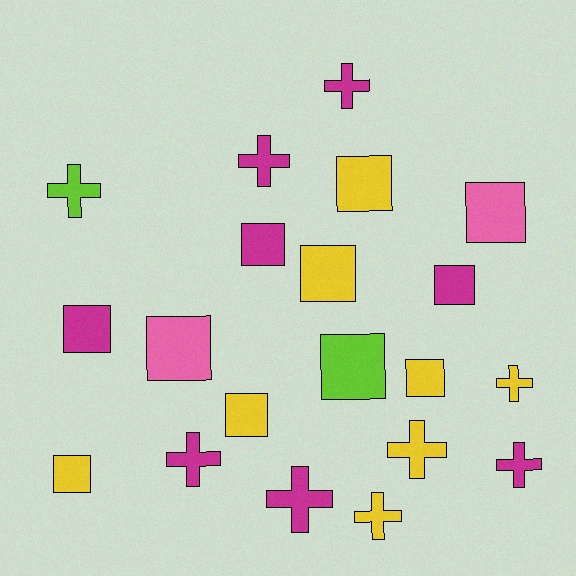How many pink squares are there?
There are 2 pink squares.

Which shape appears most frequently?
Square, with 11 objects.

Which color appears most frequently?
Magenta, with 8 objects.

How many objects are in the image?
There are 20 objects.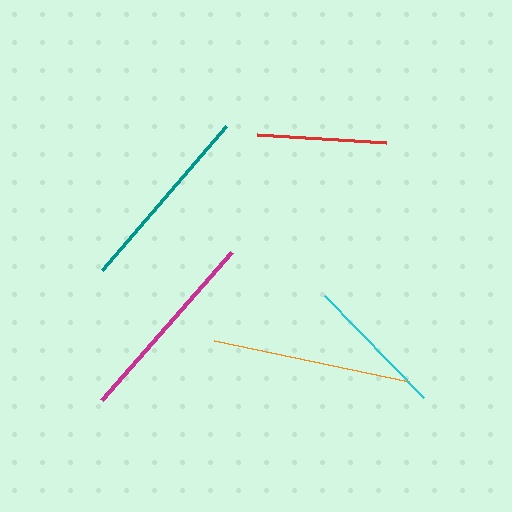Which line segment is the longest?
The orange line is the longest at approximately 199 pixels.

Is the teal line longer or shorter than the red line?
The teal line is longer than the red line.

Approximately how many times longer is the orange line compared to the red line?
The orange line is approximately 1.5 times the length of the red line.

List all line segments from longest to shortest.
From longest to shortest: orange, magenta, teal, cyan, red.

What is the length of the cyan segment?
The cyan segment is approximately 142 pixels long.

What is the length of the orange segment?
The orange segment is approximately 199 pixels long.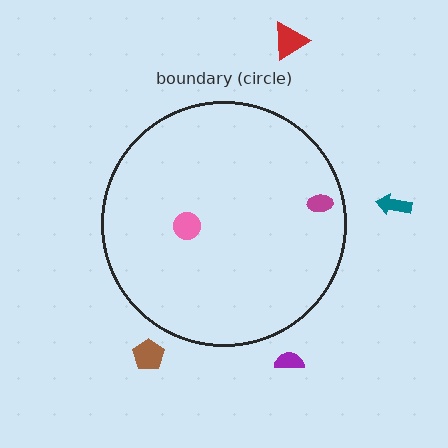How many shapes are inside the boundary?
2 inside, 4 outside.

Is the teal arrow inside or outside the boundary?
Outside.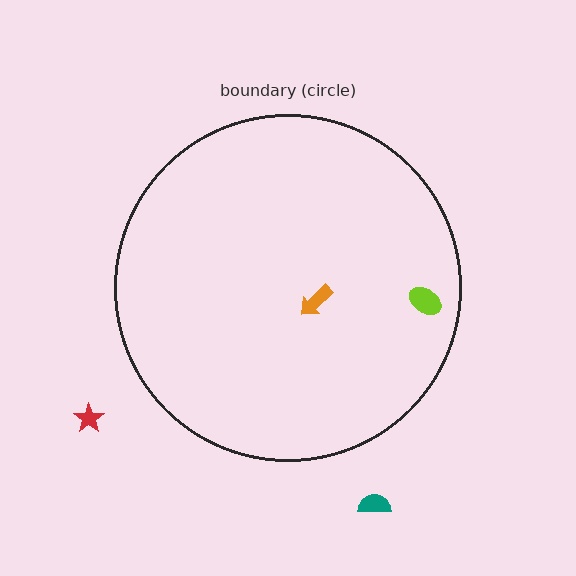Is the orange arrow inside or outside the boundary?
Inside.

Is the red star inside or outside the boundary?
Outside.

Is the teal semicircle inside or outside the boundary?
Outside.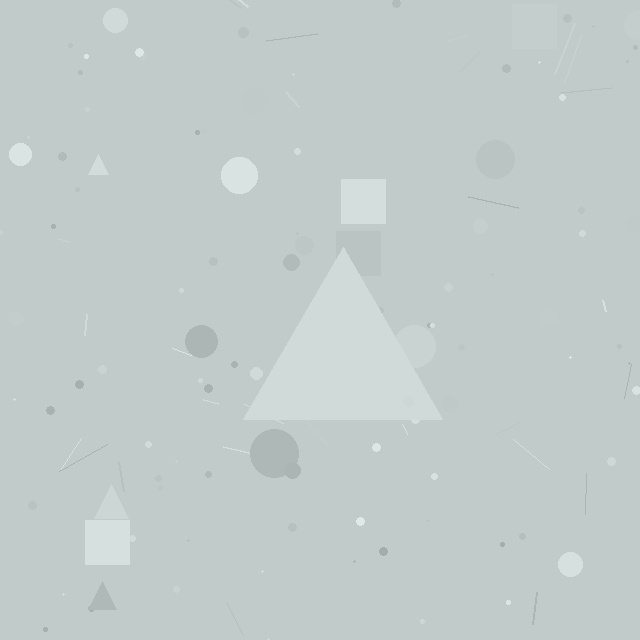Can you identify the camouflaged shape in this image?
The camouflaged shape is a triangle.